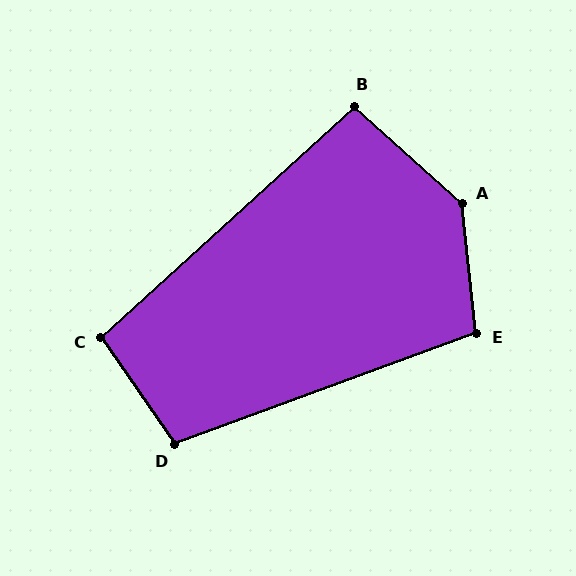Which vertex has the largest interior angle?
A, at approximately 138 degrees.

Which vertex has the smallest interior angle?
B, at approximately 95 degrees.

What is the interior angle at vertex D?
Approximately 104 degrees (obtuse).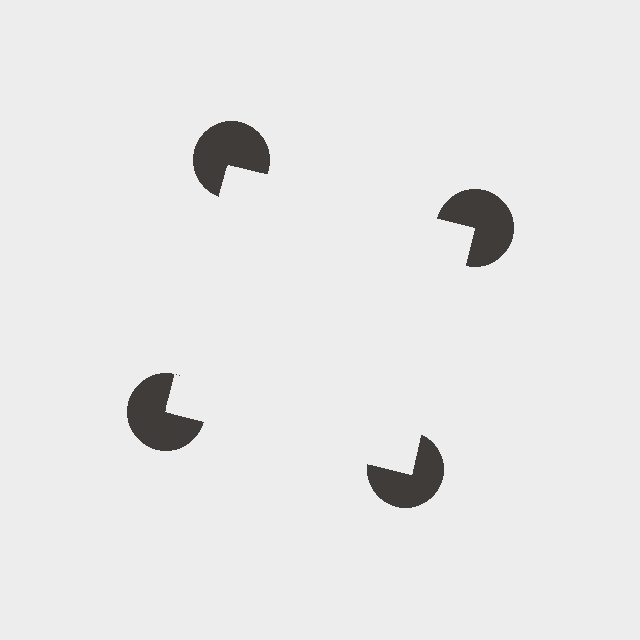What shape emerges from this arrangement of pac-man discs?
An illusory square — its edges are inferred from the aligned wedge cuts in the pac-man discs, not physically drawn.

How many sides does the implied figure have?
4 sides.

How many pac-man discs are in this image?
There are 4 — one at each vertex of the illusory square.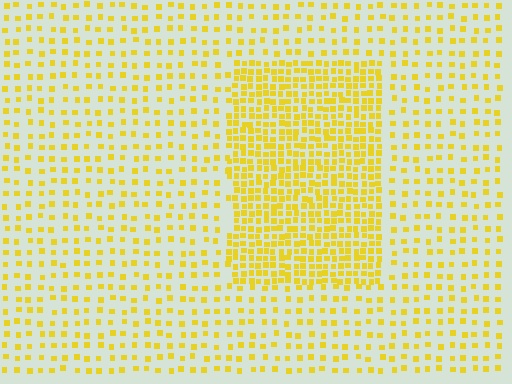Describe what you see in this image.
The image contains small yellow elements arranged at two different densities. A rectangle-shaped region is visible where the elements are more densely packed than the surrounding area.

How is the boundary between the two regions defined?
The boundary is defined by a change in element density (approximately 2.4x ratio). All elements are the same color, size, and shape.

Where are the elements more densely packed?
The elements are more densely packed inside the rectangle boundary.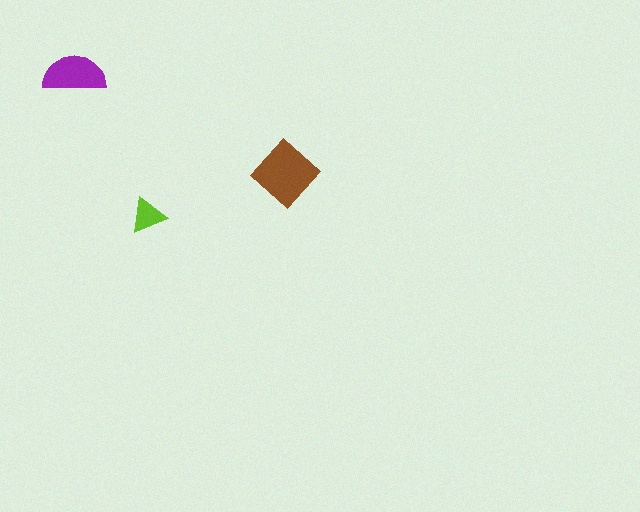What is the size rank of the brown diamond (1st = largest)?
1st.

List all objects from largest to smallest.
The brown diamond, the purple semicircle, the lime triangle.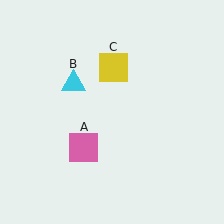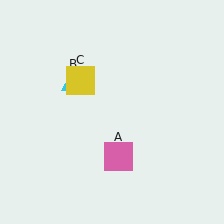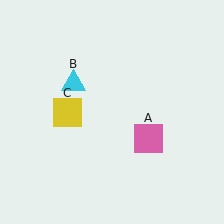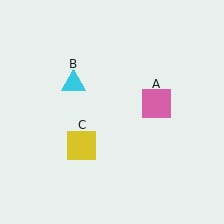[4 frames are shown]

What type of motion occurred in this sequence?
The pink square (object A), yellow square (object C) rotated counterclockwise around the center of the scene.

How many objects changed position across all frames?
2 objects changed position: pink square (object A), yellow square (object C).